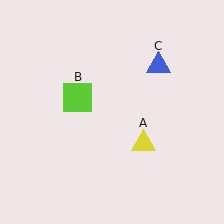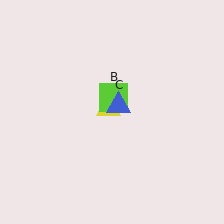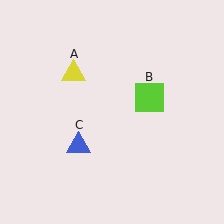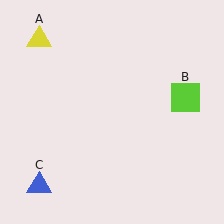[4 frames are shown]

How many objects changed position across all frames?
3 objects changed position: yellow triangle (object A), lime square (object B), blue triangle (object C).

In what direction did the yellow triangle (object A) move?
The yellow triangle (object A) moved up and to the left.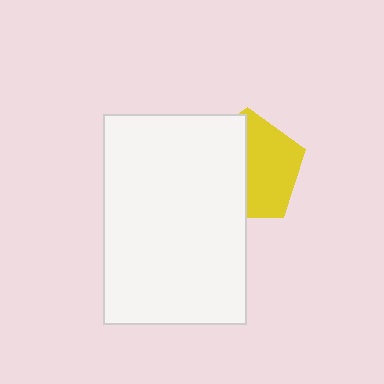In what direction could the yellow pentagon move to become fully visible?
The yellow pentagon could move right. That would shift it out from behind the white rectangle entirely.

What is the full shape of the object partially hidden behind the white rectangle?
The partially hidden object is a yellow pentagon.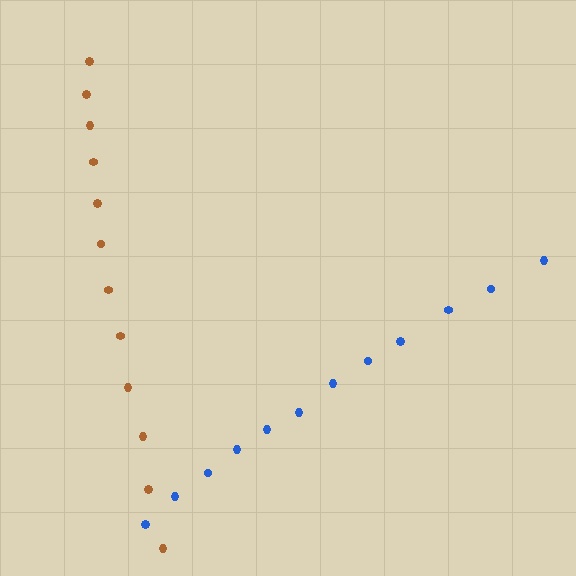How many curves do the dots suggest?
There are 2 distinct paths.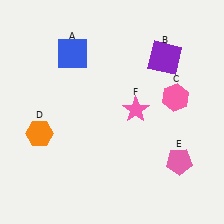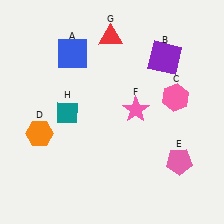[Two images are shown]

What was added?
A red triangle (G), a teal diamond (H) were added in Image 2.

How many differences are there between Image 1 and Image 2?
There are 2 differences between the two images.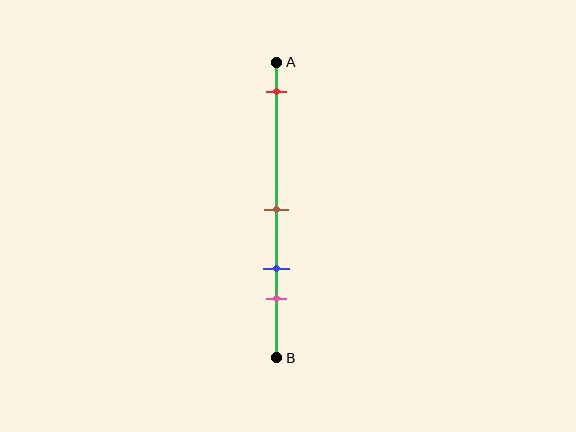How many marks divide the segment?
There are 4 marks dividing the segment.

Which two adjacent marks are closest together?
The blue and pink marks are the closest adjacent pair.